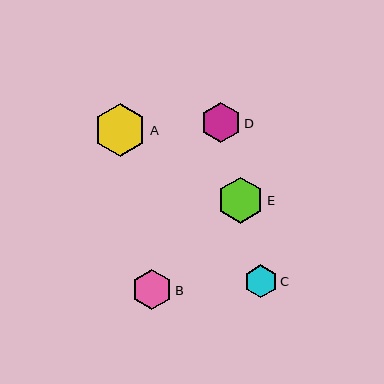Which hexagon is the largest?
Hexagon A is the largest with a size of approximately 53 pixels.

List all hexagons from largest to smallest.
From largest to smallest: A, E, D, B, C.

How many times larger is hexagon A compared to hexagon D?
Hexagon A is approximately 1.3 times the size of hexagon D.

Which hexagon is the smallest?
Hexagon C is the smallest with a size of approximately 33 pixels.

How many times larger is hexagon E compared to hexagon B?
Hexagon E is approximately 1.1 times the size of hexagon B.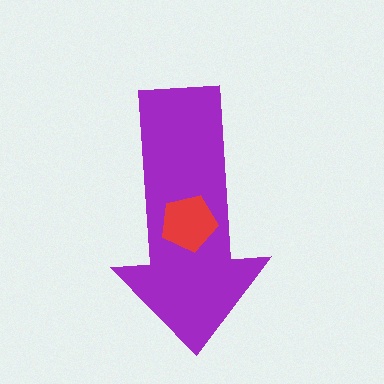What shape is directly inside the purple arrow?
The red pentagon.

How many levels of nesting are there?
2.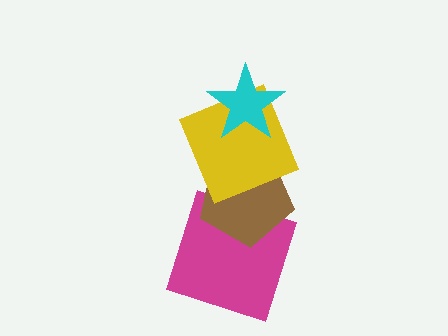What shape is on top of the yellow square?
The cyan star is on top of the yellow square.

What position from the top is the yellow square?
The yellow square is 2nd from the top.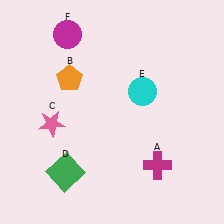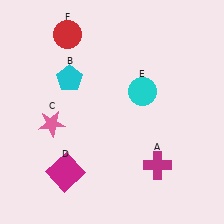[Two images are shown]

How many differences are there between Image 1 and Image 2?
There are 3 differences between the two images.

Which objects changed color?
B changed from orange to cyan. D changed from green to magenta. F changed from magenta to red.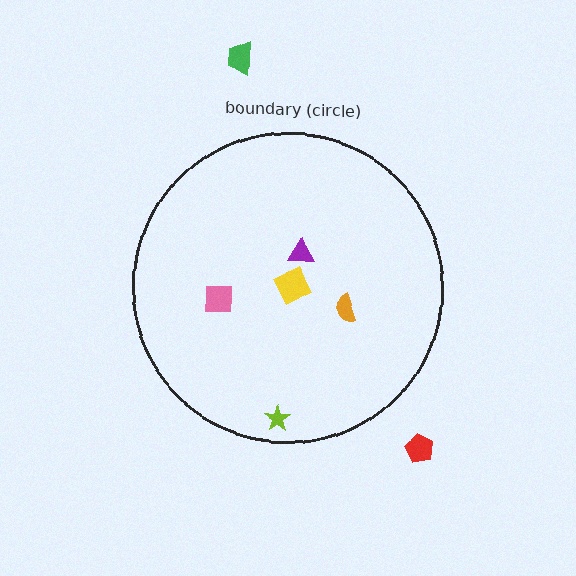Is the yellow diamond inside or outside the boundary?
Inside.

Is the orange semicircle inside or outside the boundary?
Inside.